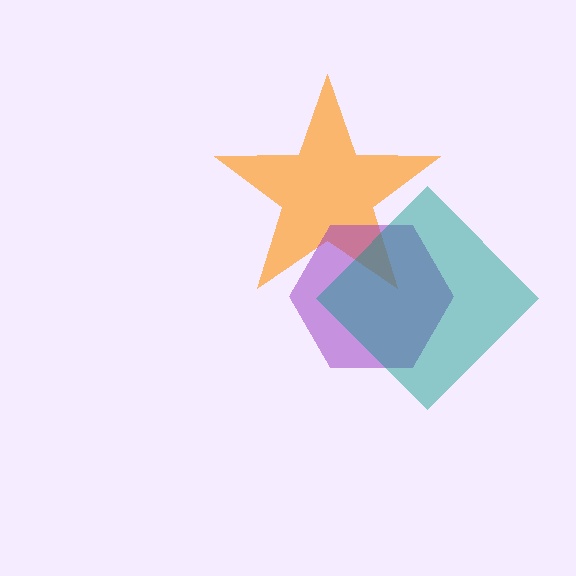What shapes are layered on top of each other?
The layered shapes are: an orange star, a purple hexagon, a teal diamond.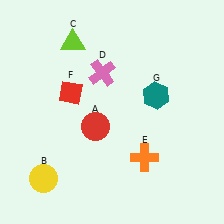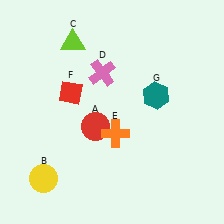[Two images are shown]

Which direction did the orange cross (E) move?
The orange cross (E) moved left.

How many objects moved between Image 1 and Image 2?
1 object moved between the two images.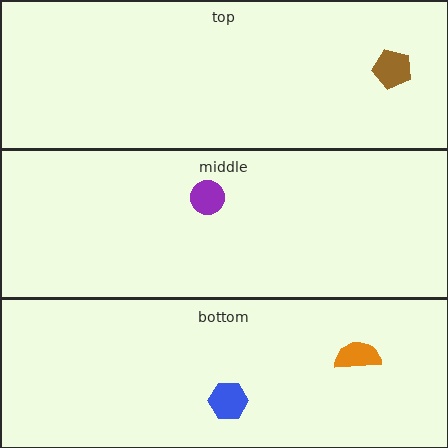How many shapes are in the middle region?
1.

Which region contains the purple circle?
The middle region.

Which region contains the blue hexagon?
The bottom region.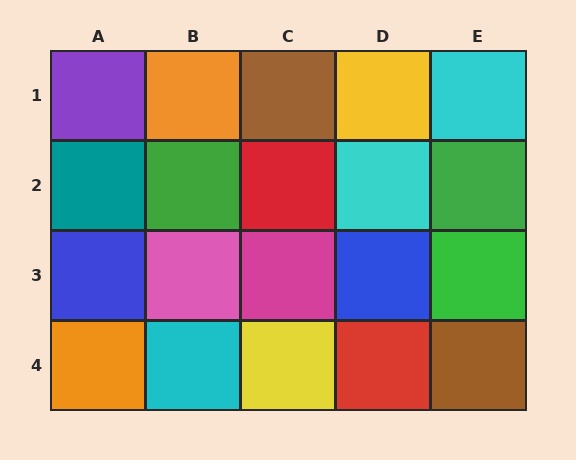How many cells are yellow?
2 cells are yellow.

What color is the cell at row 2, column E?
Green.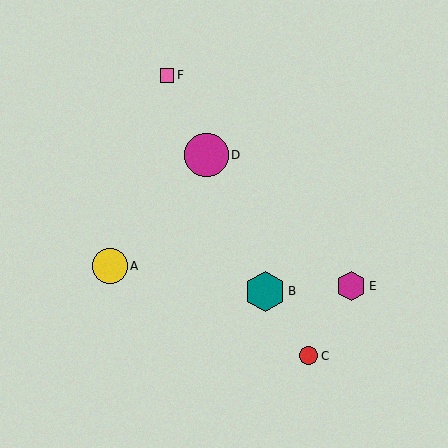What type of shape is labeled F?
Shape F is a pink square.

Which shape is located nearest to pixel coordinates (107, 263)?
The yellow circle (labeled A) at (110, 266) is nearest to that location.